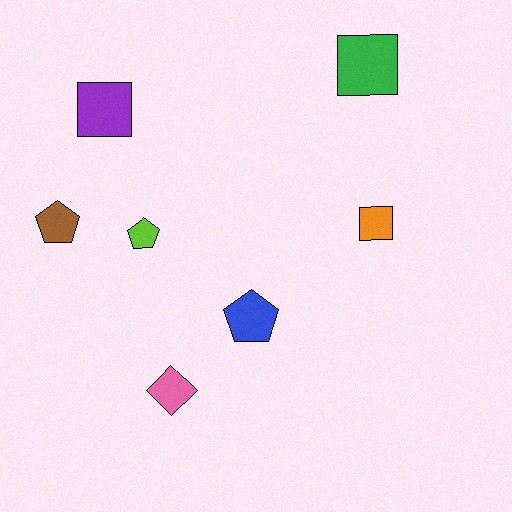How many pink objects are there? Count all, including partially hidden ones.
There is 1 pink object.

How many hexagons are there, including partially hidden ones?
There are no hexagons.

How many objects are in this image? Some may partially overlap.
There are 7 objects.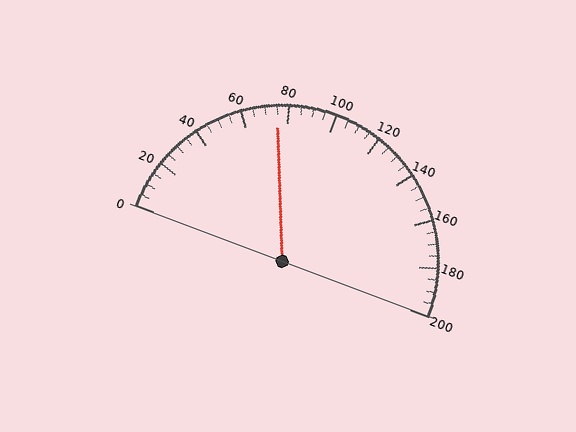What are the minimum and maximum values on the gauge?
The gauge ranges from 0 to 200.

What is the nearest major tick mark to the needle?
The nearest major tick mark is 80.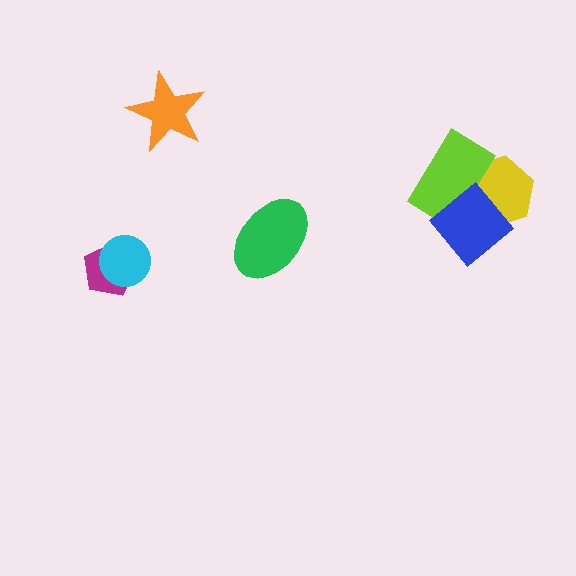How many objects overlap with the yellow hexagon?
2 objects overlap with the yellow hexagon.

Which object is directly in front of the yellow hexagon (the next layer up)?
The lime rectangle is directly in front of the yellow hexagon.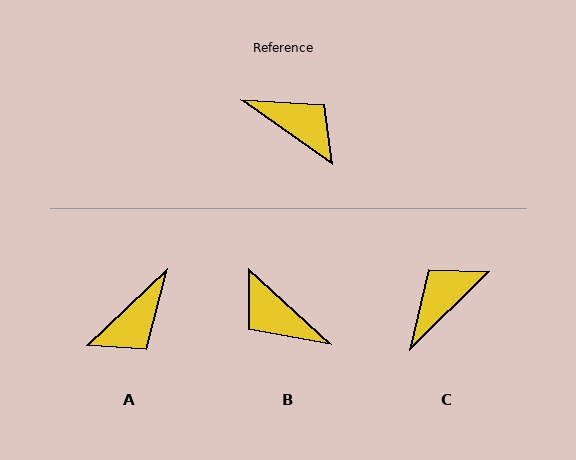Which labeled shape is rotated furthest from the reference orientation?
B, about 173 degrees away.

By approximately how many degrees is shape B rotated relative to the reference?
Approximately 173 degrees counter-clockwise.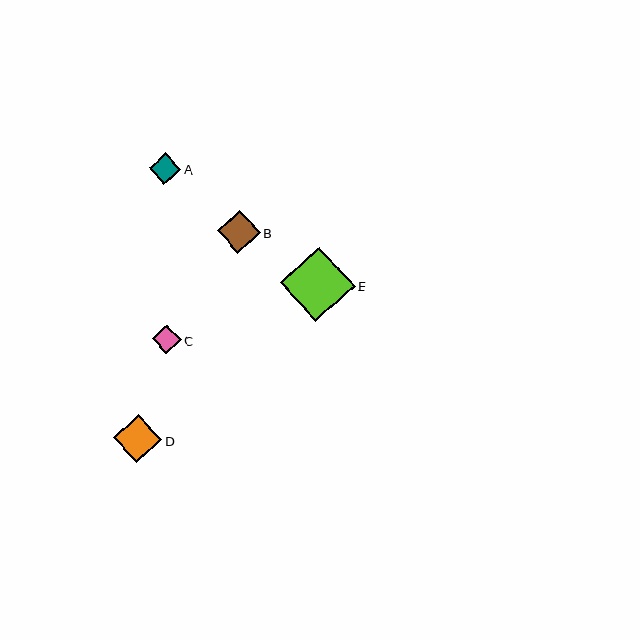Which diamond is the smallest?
Diamond C is the smallest with a size of approximately 29 pixels.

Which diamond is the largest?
Diamond E is the largest with a size of approximately 74 pixels.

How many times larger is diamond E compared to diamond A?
Diamond E is approximately 2.3 times the size of diamond A.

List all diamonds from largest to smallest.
From largest to smallest: E, D, B, A, C.